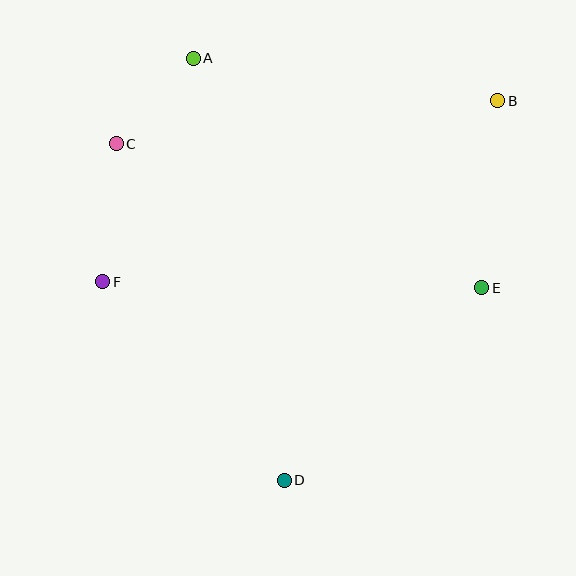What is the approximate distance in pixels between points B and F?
The distance between B and F is approximately 434 pixels.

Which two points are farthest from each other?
Points B and D are farthest from each other.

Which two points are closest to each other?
Points A and C are closest to each other.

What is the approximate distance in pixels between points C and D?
The distance between C and D is approximately 376 pixels.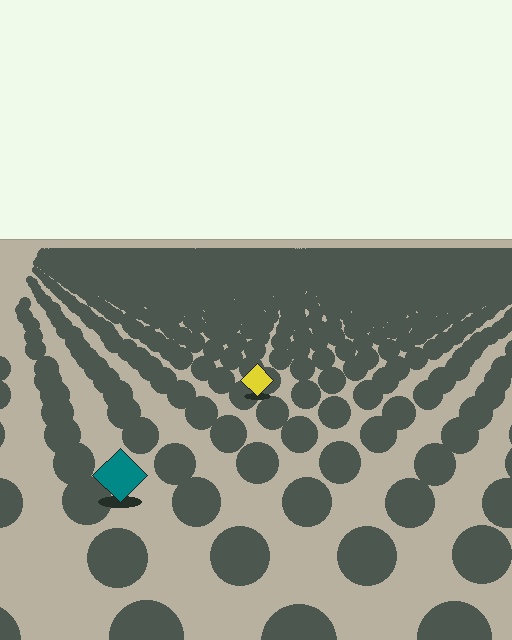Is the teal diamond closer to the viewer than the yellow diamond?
Yes. The teal diamond is closer — you can tell from the texture gradient: the ground texture is coarser near it.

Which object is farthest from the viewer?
The yellow diamond is farthest from the viewer. It appears smaller and the ground texture around it is denser.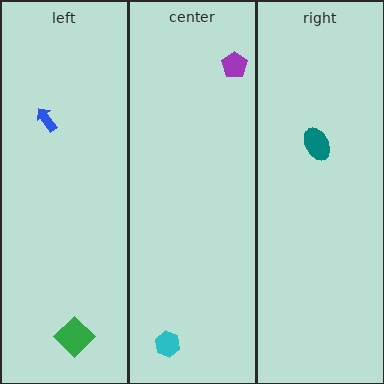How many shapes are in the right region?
1.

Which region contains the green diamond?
The left region.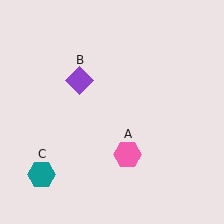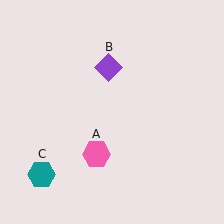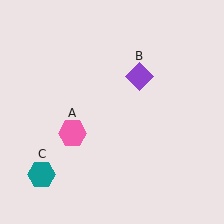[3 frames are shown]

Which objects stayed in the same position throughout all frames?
Teal hexagon (object C) remained stationary.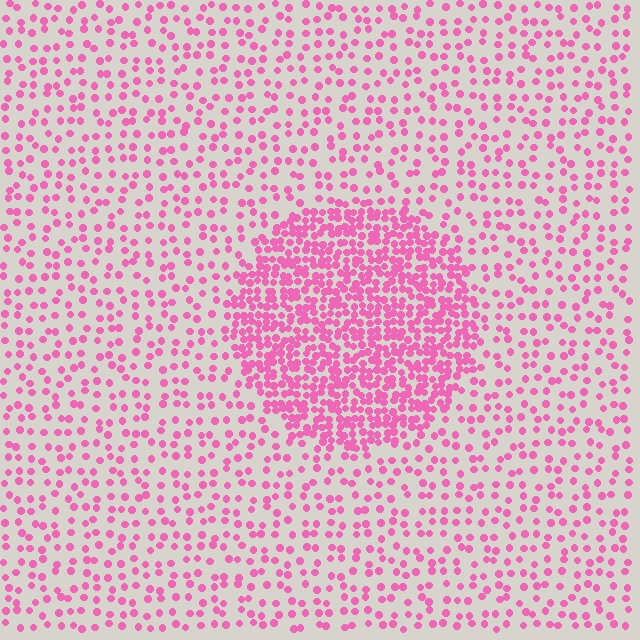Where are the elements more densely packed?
The elements are more densely packed inside the circle boundary.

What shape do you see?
I see a circle.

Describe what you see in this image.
The image contains small pink elements arranged at two different densities. A circle-shaped region is visible where the elements are more densely packed than the surrounding area.